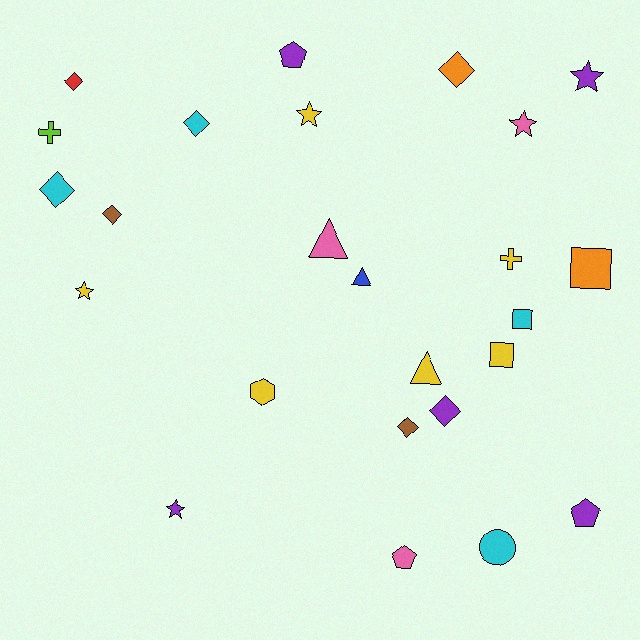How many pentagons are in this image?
There are 3 pentagons.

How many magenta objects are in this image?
There are no magenta objects.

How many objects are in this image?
There are 25 objects.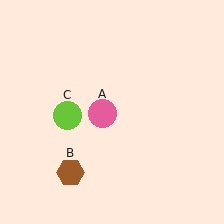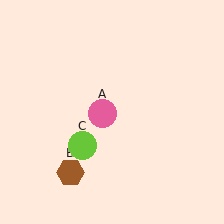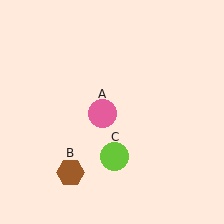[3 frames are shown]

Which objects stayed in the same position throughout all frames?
Pink circle (object A) and brown hexagon (object B) remained stationary.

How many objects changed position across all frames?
1 object changed position: lime circle (object C).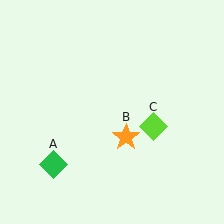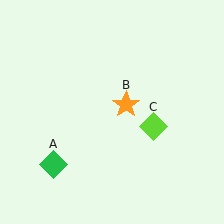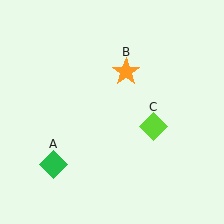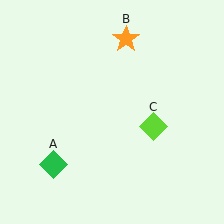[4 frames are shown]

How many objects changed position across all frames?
1 object changed position: orange star (object B).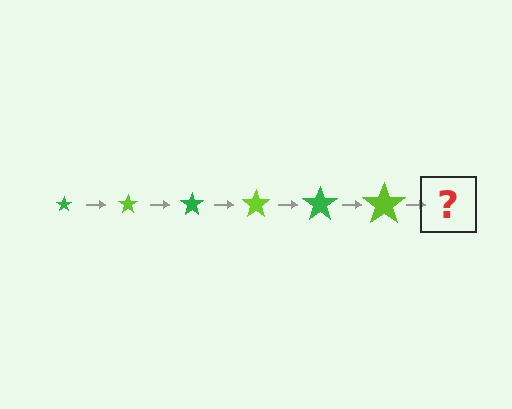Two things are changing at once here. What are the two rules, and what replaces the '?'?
The two rules are that the star grows larger each step and the color cycles through green and lime. The '?' should be a green star, larger than the previous one.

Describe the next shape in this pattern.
It should be a green star, larger than the previous one.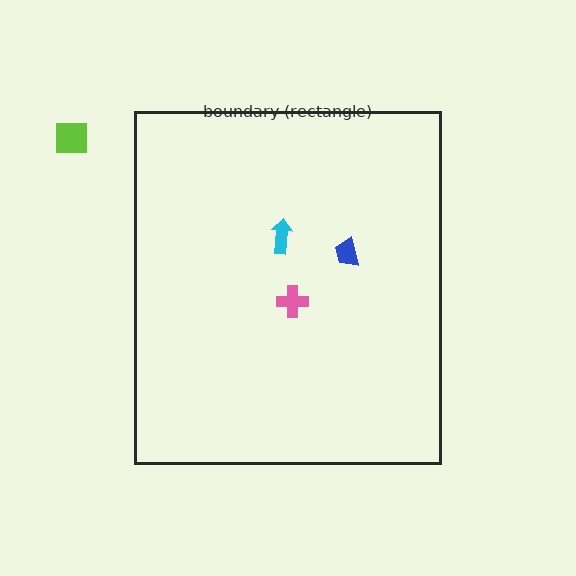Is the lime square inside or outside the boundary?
Outside.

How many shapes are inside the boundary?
3 inside, 1 outside.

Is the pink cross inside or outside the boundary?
Inside.